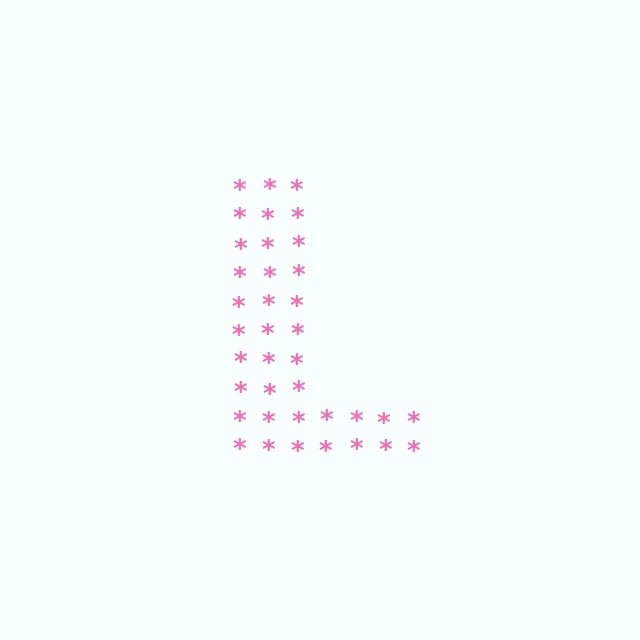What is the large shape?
The large shape is the letter L.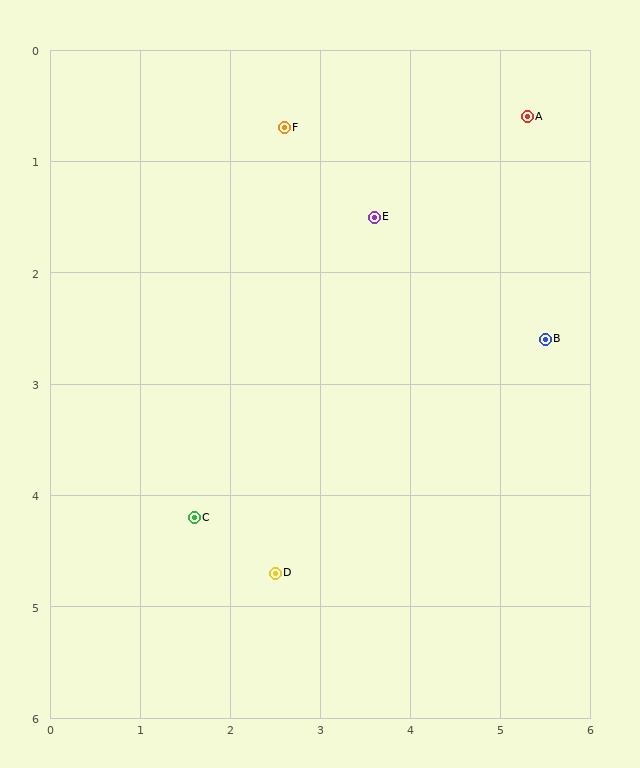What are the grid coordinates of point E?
Point E is at approximately (3.6, 1.5).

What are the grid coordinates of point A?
Point A is at approximately (5.3, 0.6).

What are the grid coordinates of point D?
Point D is at approximately (2.5, 4.7).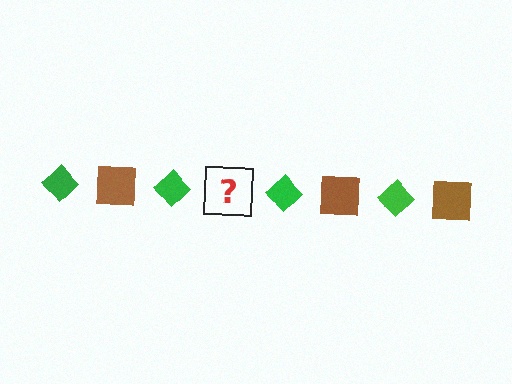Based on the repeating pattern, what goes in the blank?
The blank should be a brown square.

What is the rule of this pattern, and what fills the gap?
The rule is that the pattern alternates between green diamond and brown square. The gap should be filled with a brown square.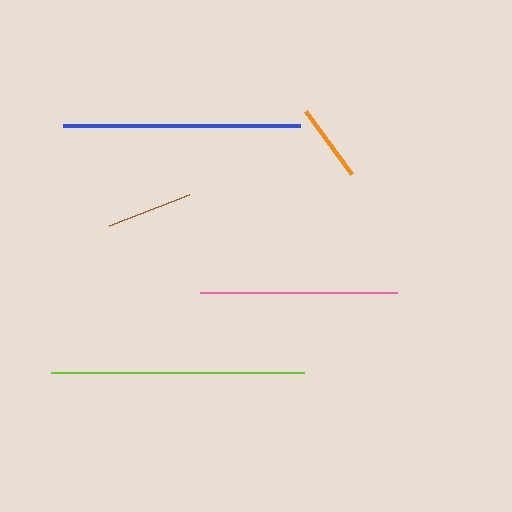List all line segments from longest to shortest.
From longest to shortest: lime, blue, pink, brown, orange.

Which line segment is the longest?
The lime line is the longest at approximately 253 pixels.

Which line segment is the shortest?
The orange line is the shortest at approximately 78 pixels.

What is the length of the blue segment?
The blue segment is approximately 237 pixels long.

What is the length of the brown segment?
The brown segment is approximately 85 pixels long.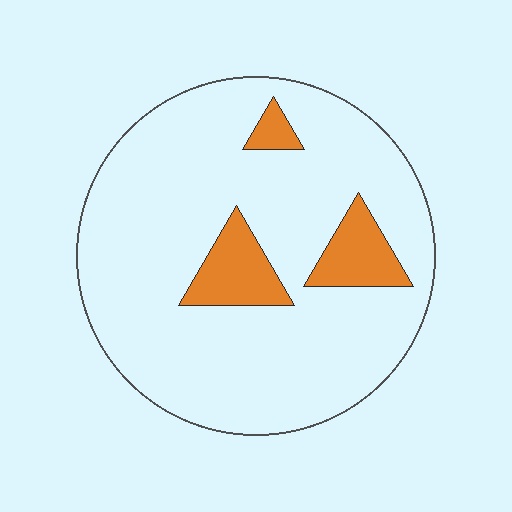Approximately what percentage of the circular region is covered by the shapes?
Approximately 15%.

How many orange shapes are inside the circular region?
3.